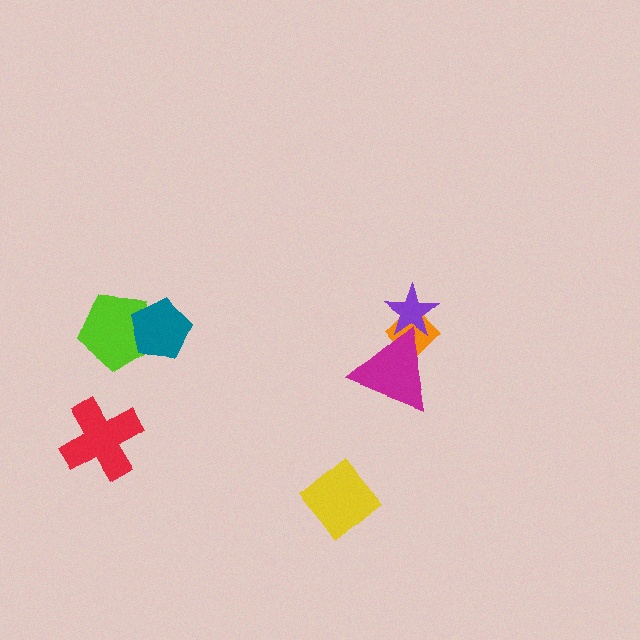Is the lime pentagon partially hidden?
Yes, it is partially covered by another shape.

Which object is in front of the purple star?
The magenta triangle is in front of the purple star.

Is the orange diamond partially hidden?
Yes, it is partially covered by another shape.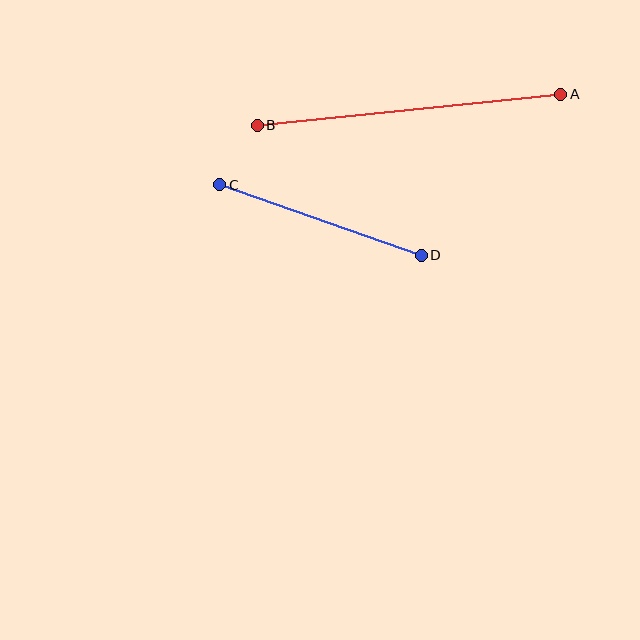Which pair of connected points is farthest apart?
Points A and B are farthest apart.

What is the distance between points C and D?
The distance is approximately 214 pixels.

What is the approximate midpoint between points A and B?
The midpoint is at approximately (409, 110) pixels.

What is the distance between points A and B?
The distance is approximately 305 pixels.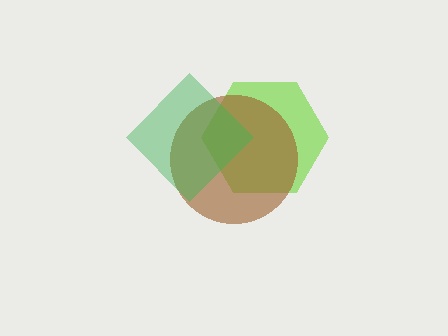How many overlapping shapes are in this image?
There are 3 overlapping shapes in the image.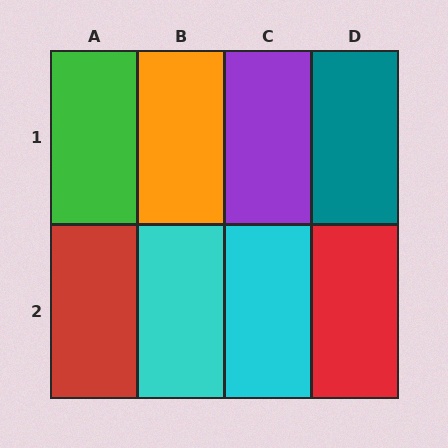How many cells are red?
2 cells are red.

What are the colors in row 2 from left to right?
Red, cyan, cyan, red.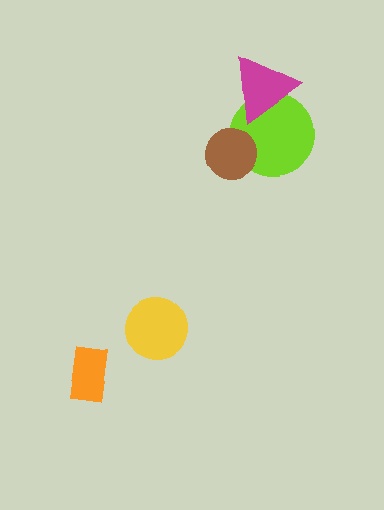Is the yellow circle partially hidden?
No, no other shape covers it.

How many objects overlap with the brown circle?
1 object overlaps with the brown circle.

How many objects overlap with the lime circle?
2 objects overlap with the lime circle.